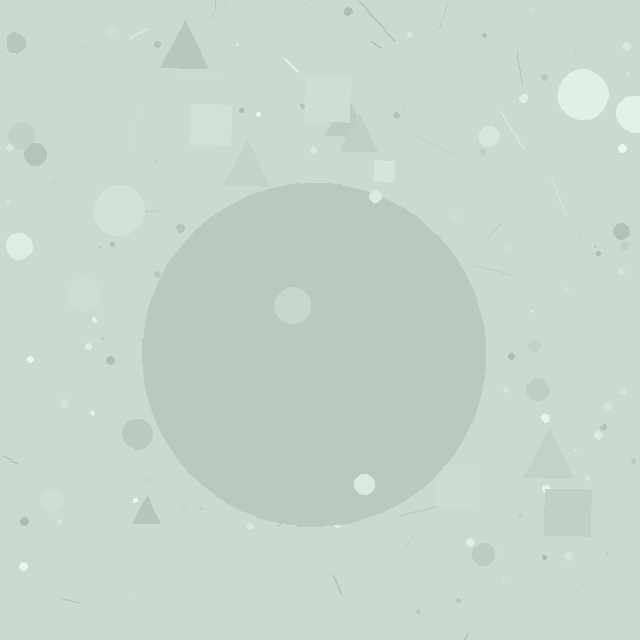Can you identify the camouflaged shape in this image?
The camouflaged shape is a circle.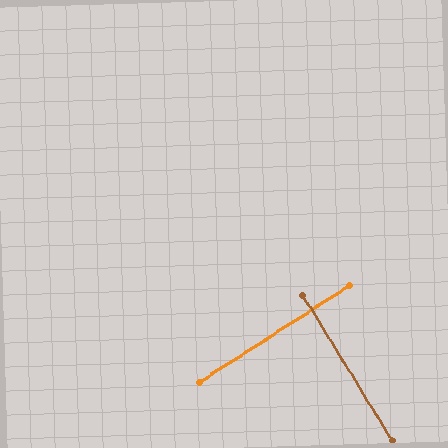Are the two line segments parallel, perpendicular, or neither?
Perpendicular — they meet at approximately 89°.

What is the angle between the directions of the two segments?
Approximately 89 degrees.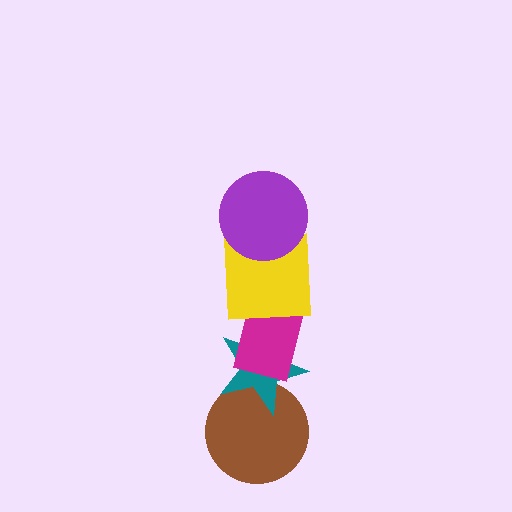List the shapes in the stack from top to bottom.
From top to bottom: the purple circle, the yellow square, the magenta rectangle, the teal star, the brown circle.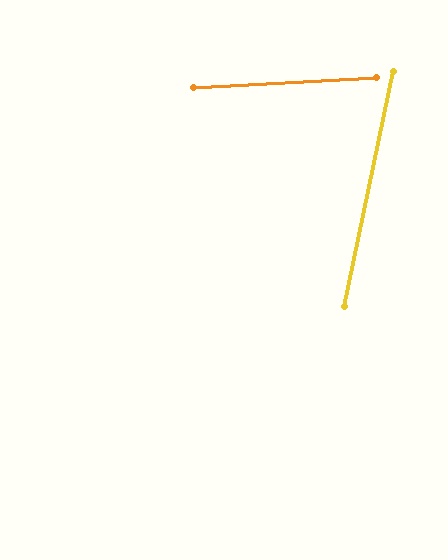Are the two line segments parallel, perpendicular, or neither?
Neither parallel nor perpendicular — they differ by about 75°.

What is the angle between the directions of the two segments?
Approximately 75 degrees.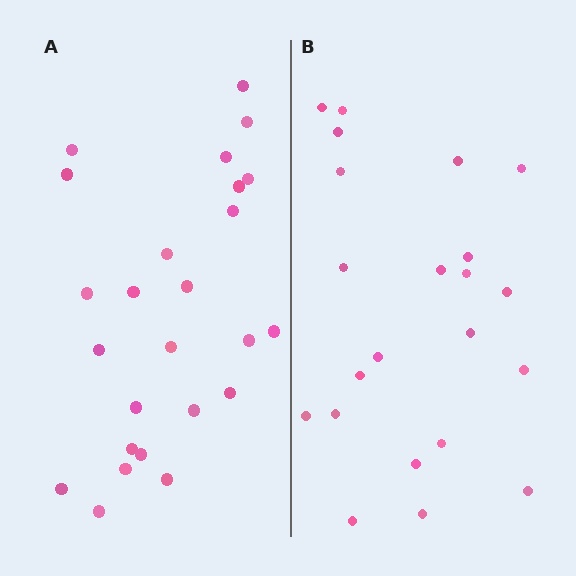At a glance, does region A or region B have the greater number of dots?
Region A (the left region) has more dots.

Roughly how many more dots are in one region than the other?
Region A has just a few more — roughly 2 or 3 more dots than region B.